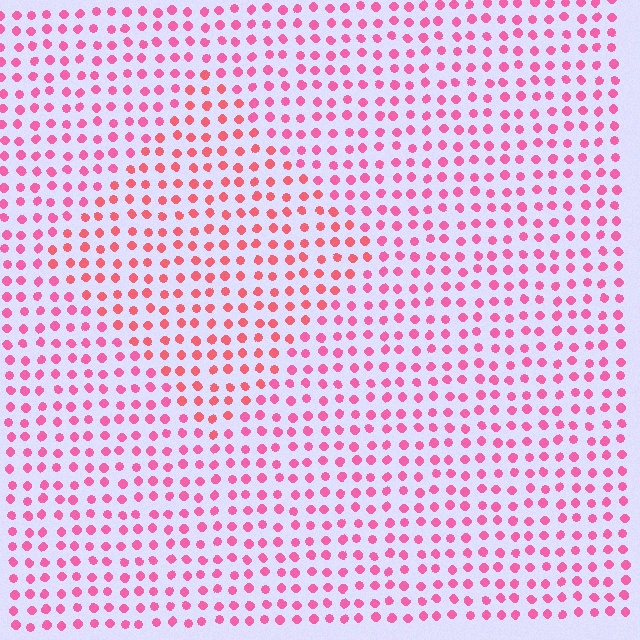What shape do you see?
I see a diamond.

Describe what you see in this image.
The image is filled with small pink elements in a uniform arrangement. A diamond-shaped region is visible where the elements are tinted to a slightly different hue, forming a subtle color boundary.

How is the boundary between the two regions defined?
The boundary is defined purely by a slight shift in hue (about 22 degrees). Spacing, size, and orientation are identical on both sides.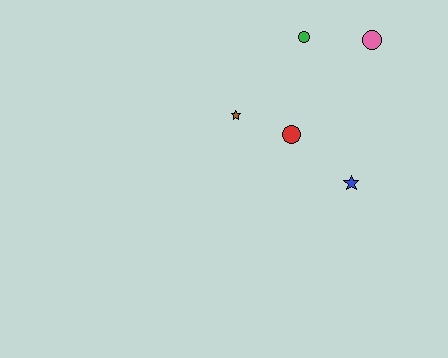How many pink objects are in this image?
There is 1 pink object.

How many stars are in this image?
There are 2 stars.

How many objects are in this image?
There are 5 objects.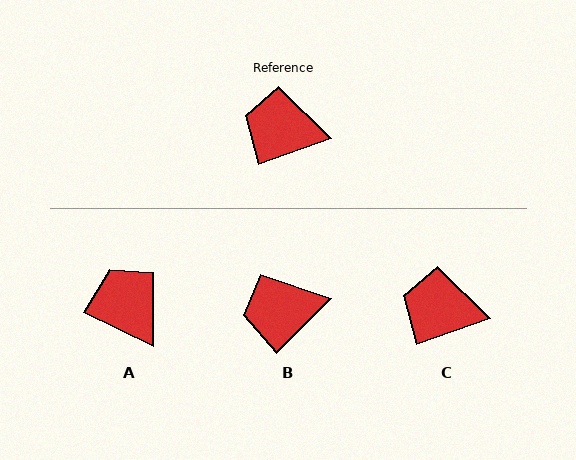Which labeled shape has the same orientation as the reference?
C.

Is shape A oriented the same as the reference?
No, it is off by about 46 degrees.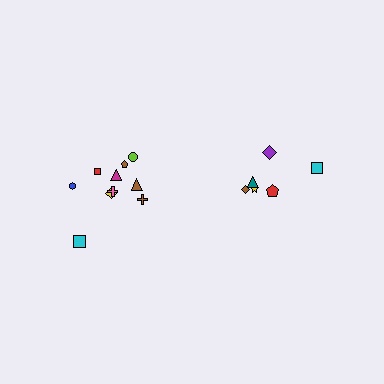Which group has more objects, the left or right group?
The left group.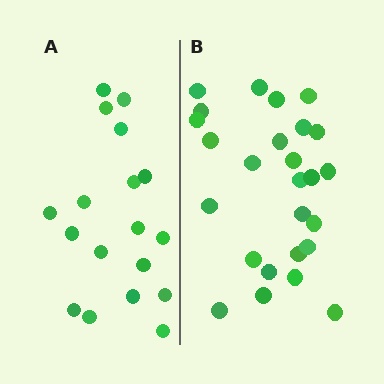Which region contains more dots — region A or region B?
Region B (the right region) has more dots.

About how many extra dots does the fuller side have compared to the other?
Region B has roughly 8 or so more dots than region A.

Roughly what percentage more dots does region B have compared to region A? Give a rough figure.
About 45% more.